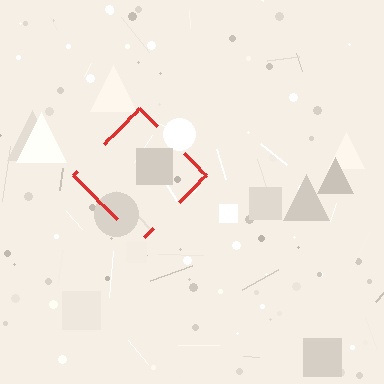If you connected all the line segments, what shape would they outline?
They would outline a diamond.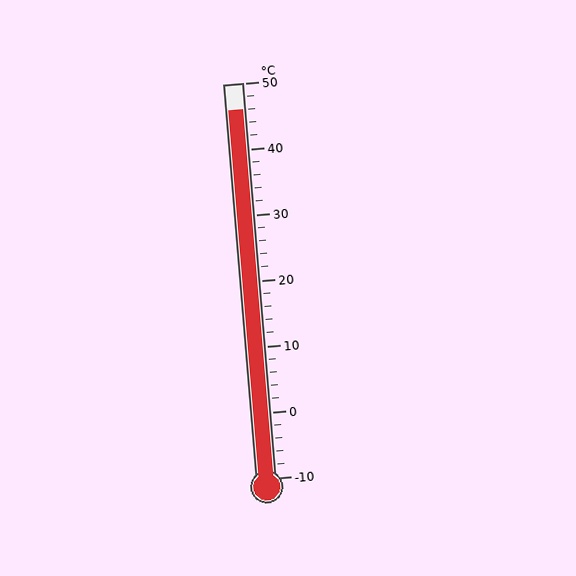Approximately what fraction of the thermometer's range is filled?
The thermometer is filled to approximately 95% of its range.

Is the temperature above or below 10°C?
The temperature is above 10°C.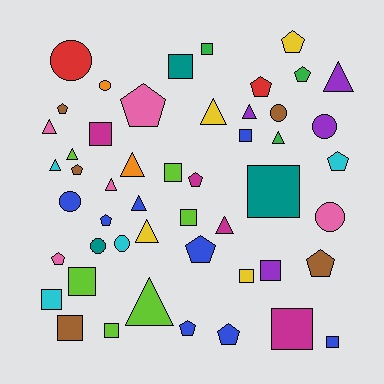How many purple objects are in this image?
There are 4 purple objects.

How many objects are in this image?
There are 50 objects.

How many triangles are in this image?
There are 13 triangles.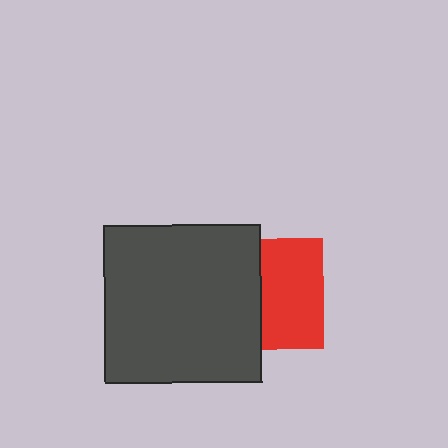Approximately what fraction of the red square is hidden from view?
Roughly 44% of the red square is hidden behind the dark gray square.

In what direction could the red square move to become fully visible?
The red square could move right. That would shift it out from behind the dark gray square entirely.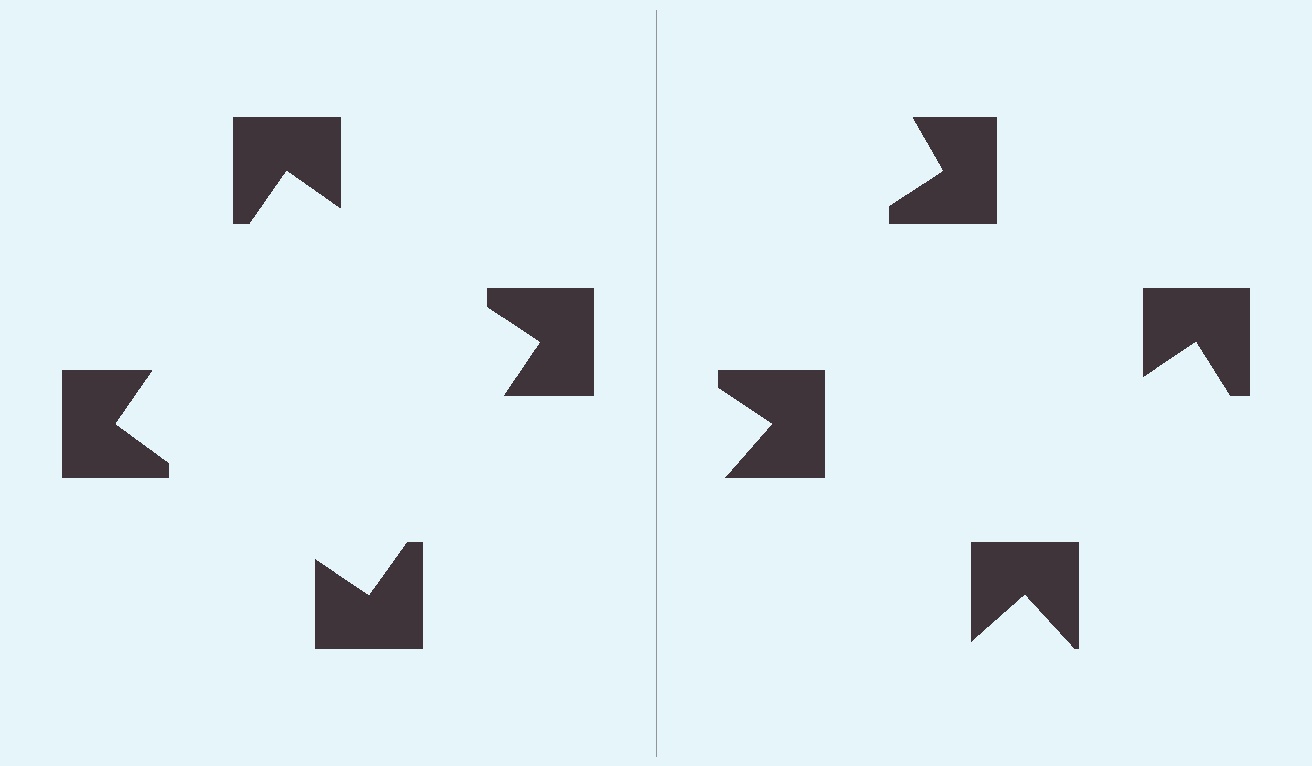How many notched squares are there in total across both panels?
8 — 4 on each side.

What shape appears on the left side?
An illusory square.